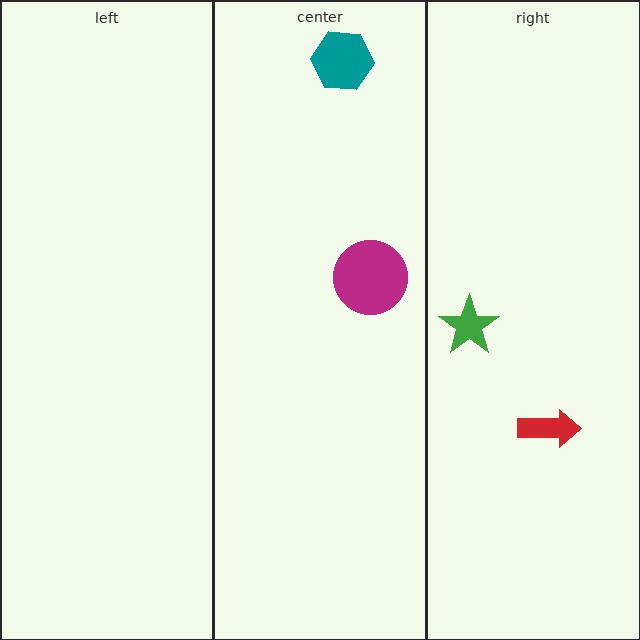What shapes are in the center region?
The magenta circle, the teal hexagon.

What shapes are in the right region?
The green star, the red arrow.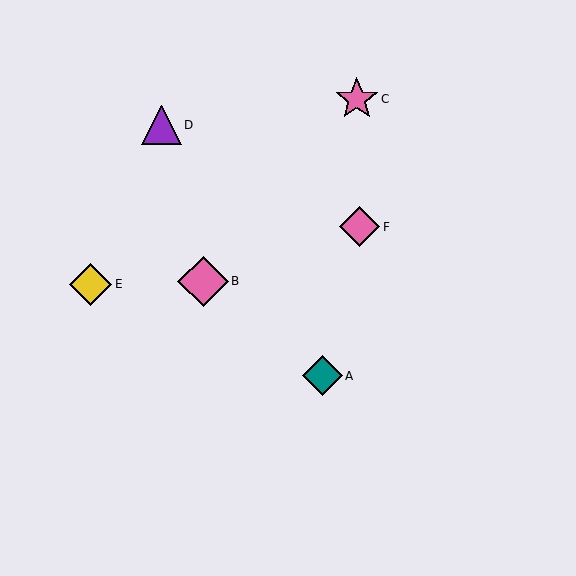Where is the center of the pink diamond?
The center of the pink diamond is at (203, 281).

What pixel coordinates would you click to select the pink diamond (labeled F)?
Click at (360, 227) to select the pink diamond F.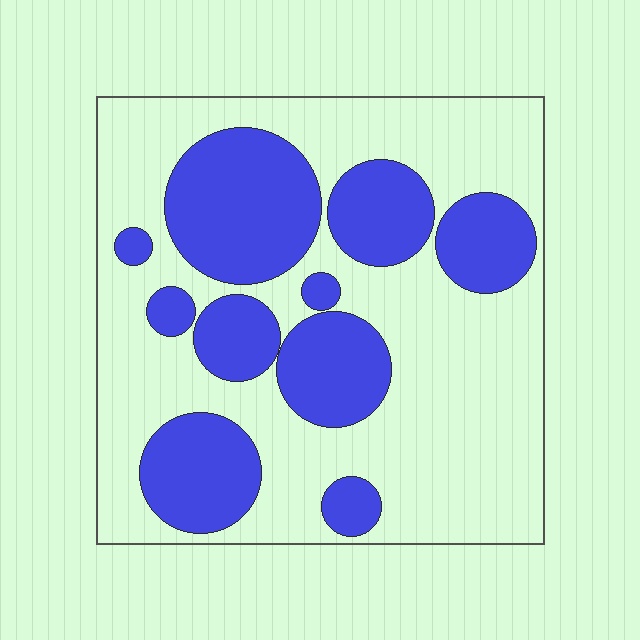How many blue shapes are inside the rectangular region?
10.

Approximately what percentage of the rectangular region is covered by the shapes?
Approximately 35%.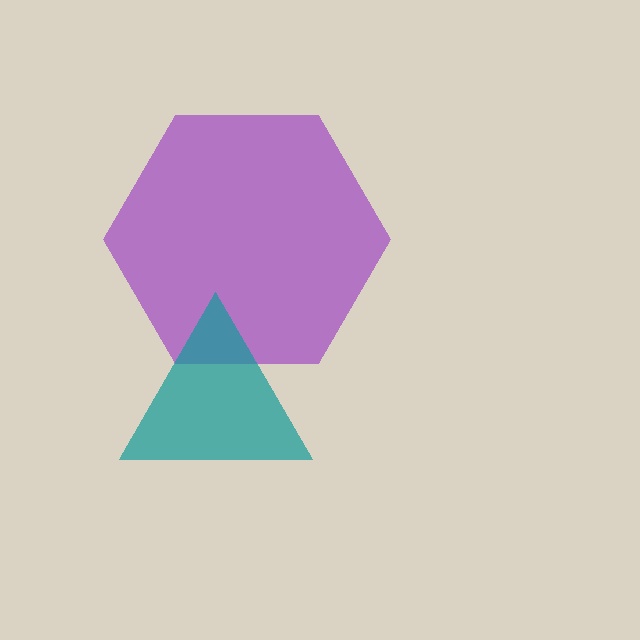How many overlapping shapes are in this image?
There are 2 overlapping shapes in the image.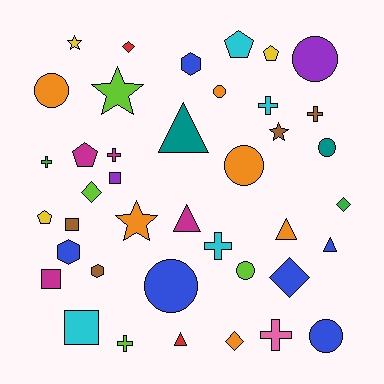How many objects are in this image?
There are 40 objects.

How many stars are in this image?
There are 4 stars.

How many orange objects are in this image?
There are 6 orange objects.